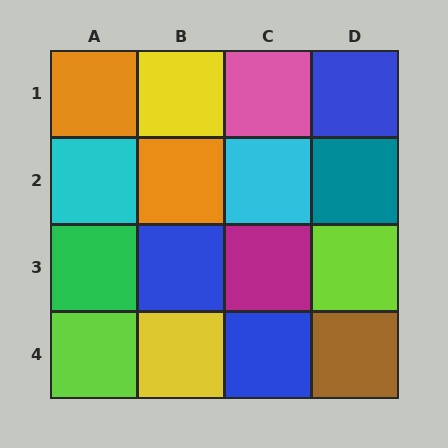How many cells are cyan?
2 cells are cyan.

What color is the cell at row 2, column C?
Cyan.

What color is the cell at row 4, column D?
Brown.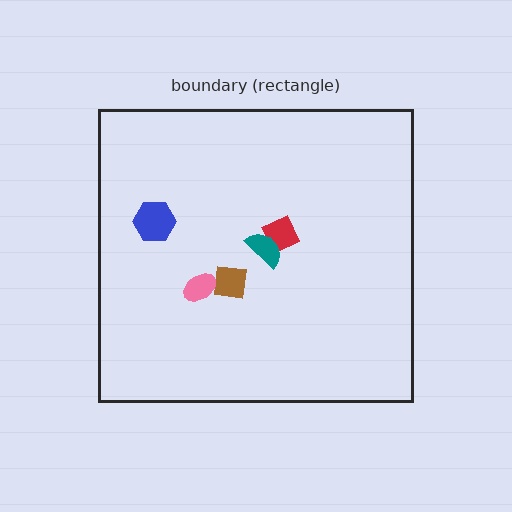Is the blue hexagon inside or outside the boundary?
Inside.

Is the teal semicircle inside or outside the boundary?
Inside.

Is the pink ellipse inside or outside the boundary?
Inside.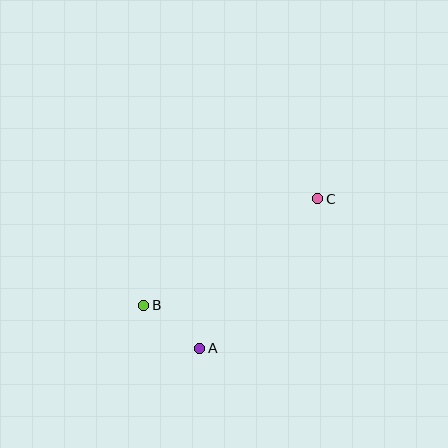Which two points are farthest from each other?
Points B and C are farthest from each other.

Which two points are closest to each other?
Points A and B are closest to each other.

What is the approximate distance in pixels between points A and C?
The distance between A and C is approximately 190 pixels.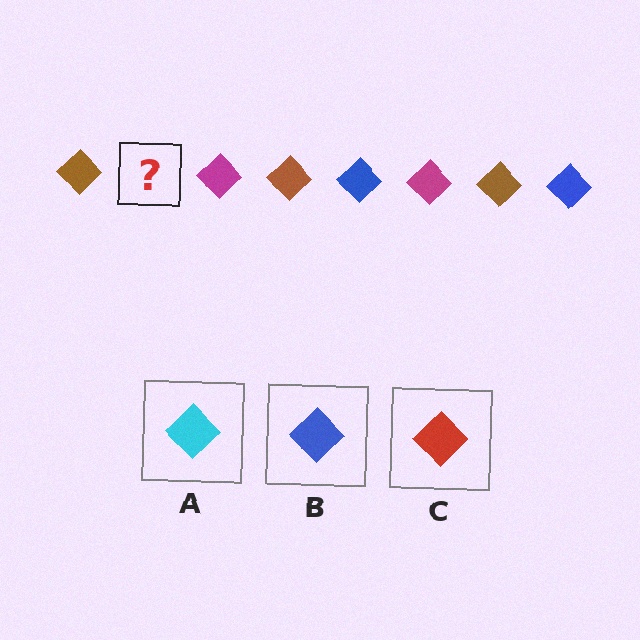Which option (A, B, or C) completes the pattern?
B.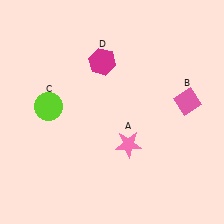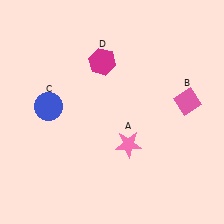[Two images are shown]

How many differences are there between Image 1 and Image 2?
There is 1 difference between the two images.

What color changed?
The circle (C) changed from lime in Image 1 to blue in Image 2.